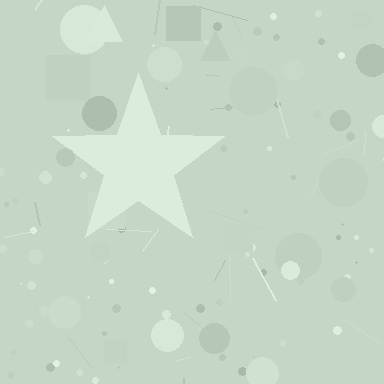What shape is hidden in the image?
A star is hidden in the image.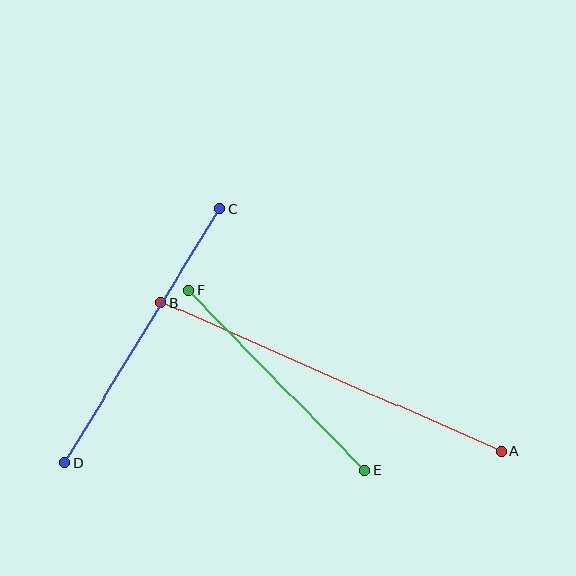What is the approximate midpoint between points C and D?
The midpoint is at approximately (142, 336) pixels.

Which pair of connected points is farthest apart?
Points A and B are farthest apart.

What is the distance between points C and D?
The distance is approximately 297 pixels.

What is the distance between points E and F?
The distance is approximately 251 pixels.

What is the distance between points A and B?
The distance is approximately 371 pixels.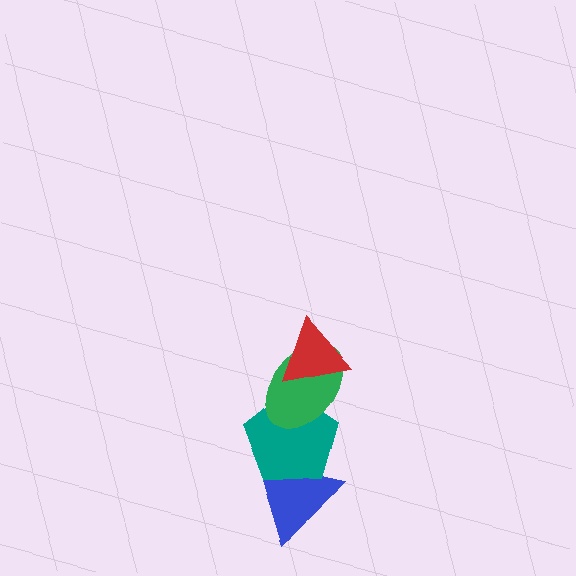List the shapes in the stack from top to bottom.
From top to bottom: the red triangle, the green ellipse, the teal pentagon, the blue triangle.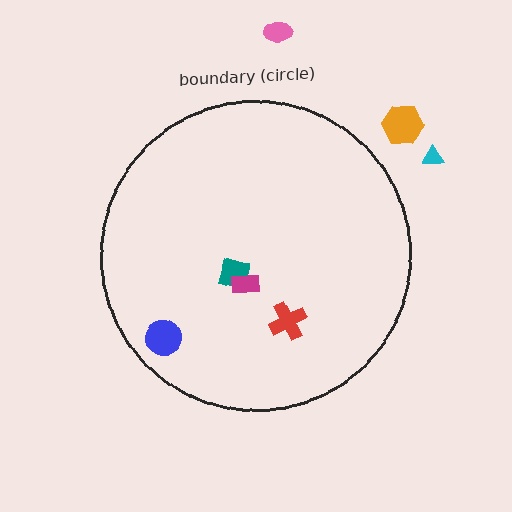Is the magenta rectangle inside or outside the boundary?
Inside.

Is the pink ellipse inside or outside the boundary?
Outside.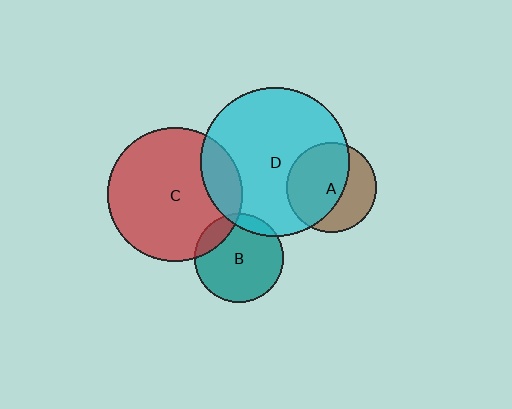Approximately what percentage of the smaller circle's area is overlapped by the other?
Approximately 15%.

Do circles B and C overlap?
Yes.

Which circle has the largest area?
Circle D (cyan).